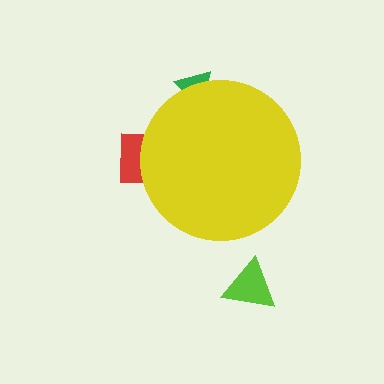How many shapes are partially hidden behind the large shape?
2 shapes are partially hidden.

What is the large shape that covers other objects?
A yellow circle.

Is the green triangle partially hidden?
Yes, the green triangle is partially hidden behind the yellow circle.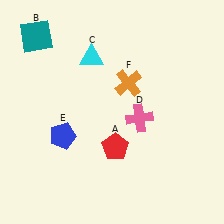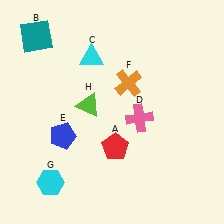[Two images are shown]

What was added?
A cyan hexagon (G), a lime triangle (H) were added in Image 2.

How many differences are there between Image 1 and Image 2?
There are 2 differences between the two images.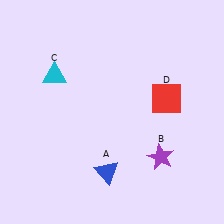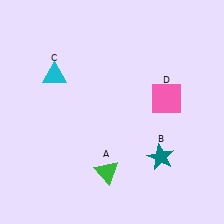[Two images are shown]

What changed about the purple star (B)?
In Image 1, B is purple. In Image 2, it changed to teal.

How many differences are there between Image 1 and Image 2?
There are 3 differences between the two images.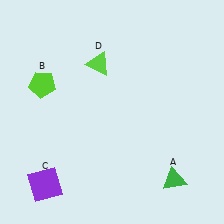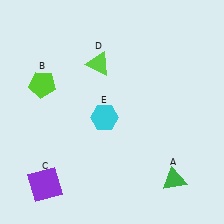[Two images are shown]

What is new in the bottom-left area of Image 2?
A cyan hexagon (E) was added in the bottom-left area of Image 2.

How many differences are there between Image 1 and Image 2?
There is 1 difference between the two images.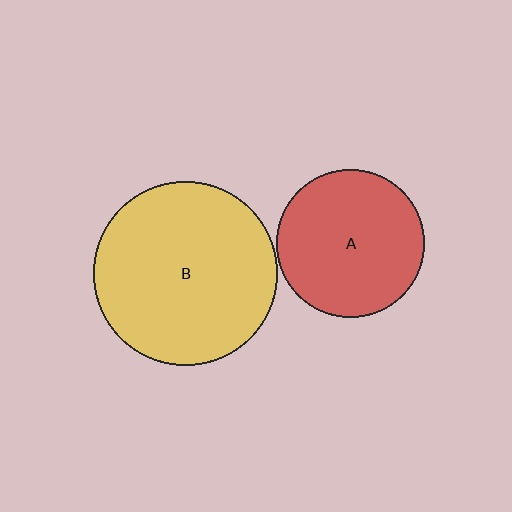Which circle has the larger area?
Circle B (yellow).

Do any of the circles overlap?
No, none of the circles overlap.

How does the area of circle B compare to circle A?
Approximately 1.5 times.